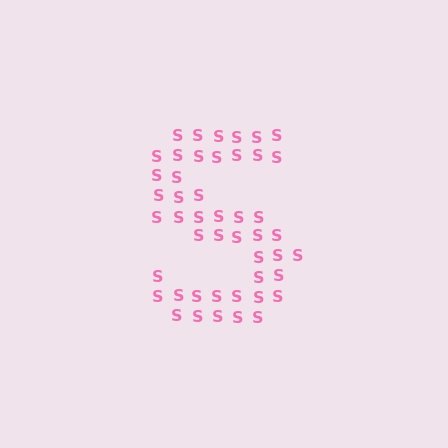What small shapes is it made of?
It is made of small letter S's.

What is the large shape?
The large shape is the letter S.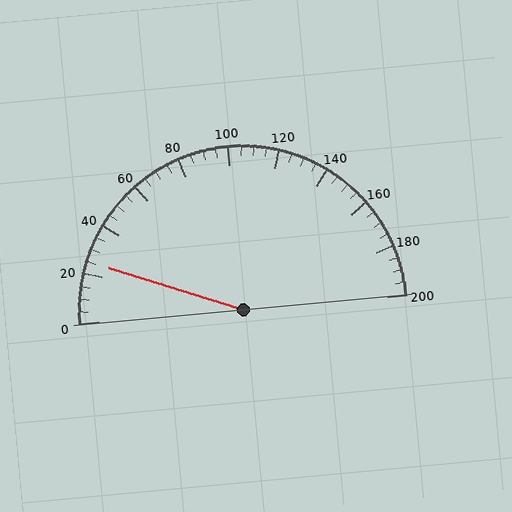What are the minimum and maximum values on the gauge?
The gauge ranges from 0 to 200.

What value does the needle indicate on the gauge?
The needle indicates approximately 25.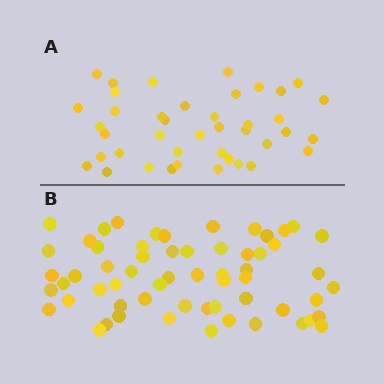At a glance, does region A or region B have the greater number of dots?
Region B (the bottom region) has more dots.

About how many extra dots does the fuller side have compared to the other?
Region B has approximately 20 more dots than region A.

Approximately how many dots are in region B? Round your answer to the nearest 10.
About 60 dots.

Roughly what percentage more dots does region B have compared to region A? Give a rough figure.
About 45% more.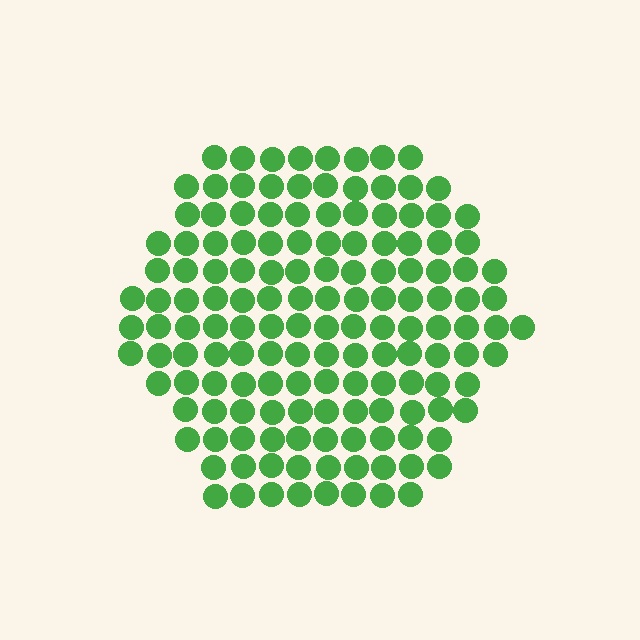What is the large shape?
The large shape is a hexagon.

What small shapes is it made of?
It is made of small circles.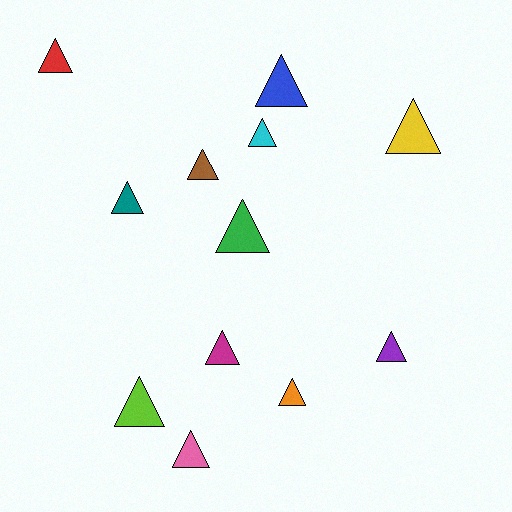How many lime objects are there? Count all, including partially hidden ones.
There is 1 lime object.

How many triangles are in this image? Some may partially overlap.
There are 12 triangles.